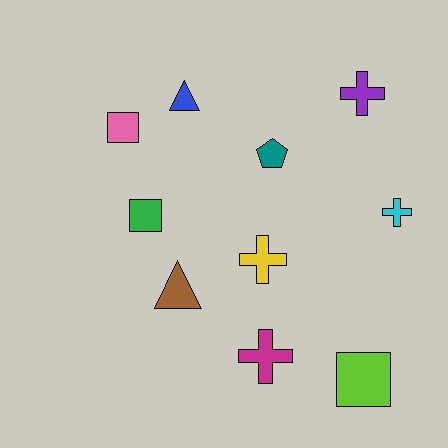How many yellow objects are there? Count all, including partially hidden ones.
There is 1 yellow object.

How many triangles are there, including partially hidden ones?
There are 2 triangles.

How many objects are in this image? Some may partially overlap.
There are 10 objects.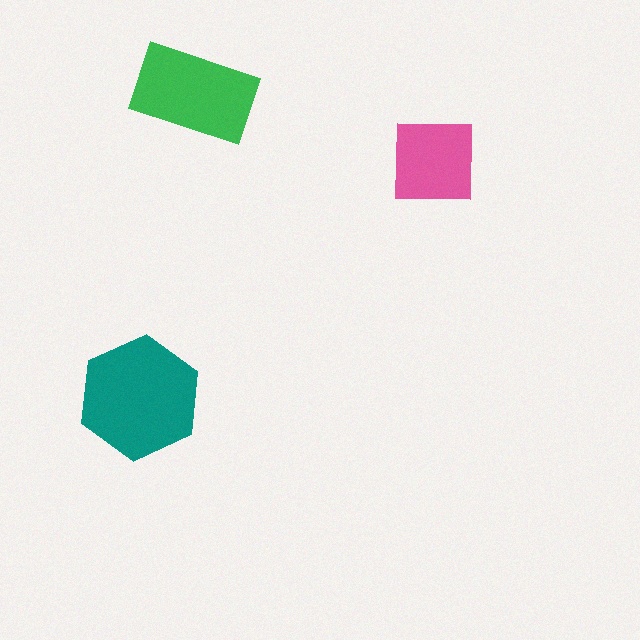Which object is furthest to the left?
The teal hexagon is leftmost.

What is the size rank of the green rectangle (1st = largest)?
2nd.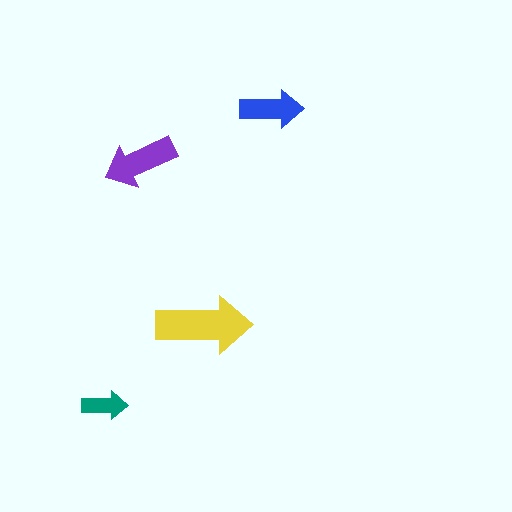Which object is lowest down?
The teal arrow is bottommost.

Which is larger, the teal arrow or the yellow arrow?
The yellow one.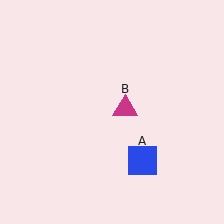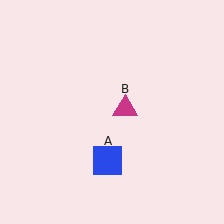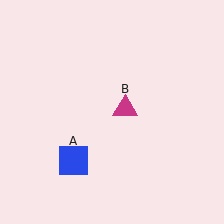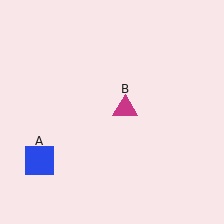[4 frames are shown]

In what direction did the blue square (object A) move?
The blue square (object A) moved left.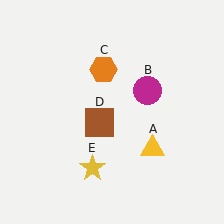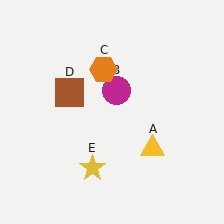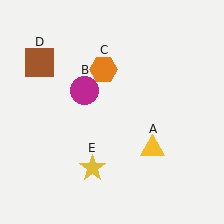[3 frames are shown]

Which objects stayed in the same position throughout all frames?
Yellow triangle (object A) and orange hexagon (object C) and yellow star (object E) remained stationary.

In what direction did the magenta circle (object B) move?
The magenta circle (object B) moved left.